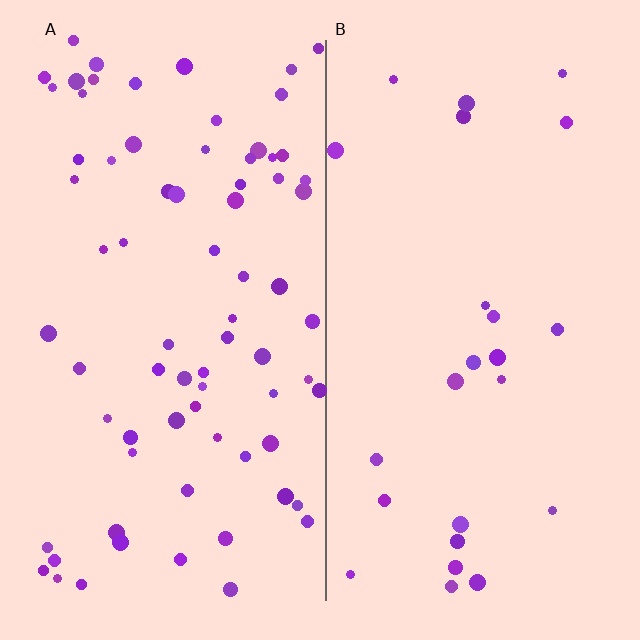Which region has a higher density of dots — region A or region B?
A (the left).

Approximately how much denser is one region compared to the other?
Approximately 3.1× — region A over region B.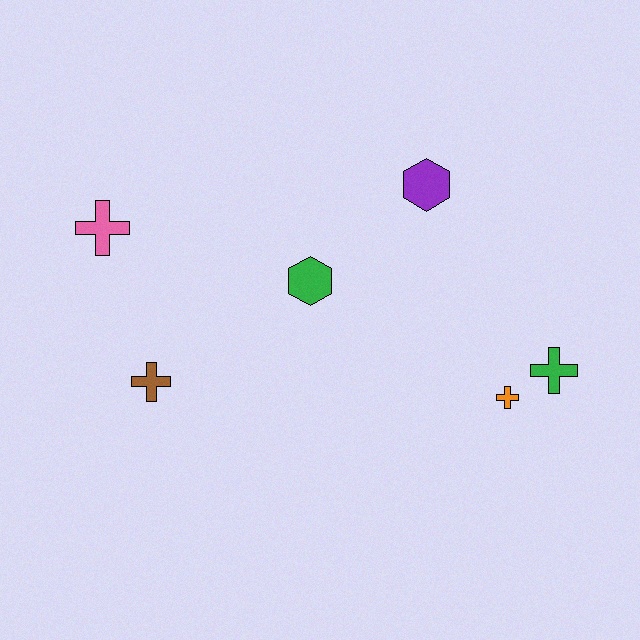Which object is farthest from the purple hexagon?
The brown cross is farthest from the purple hexagon.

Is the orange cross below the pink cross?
Yes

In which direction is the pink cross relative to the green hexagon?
The pink cross is to the left of the green hexagon.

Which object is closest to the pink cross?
The brown cross is closest to the pink cross.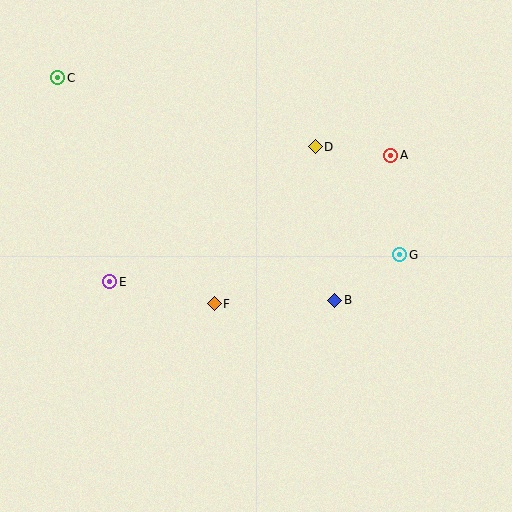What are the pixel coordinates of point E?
Point E is at (110, 282).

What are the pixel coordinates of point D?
Point D is at (315, 147).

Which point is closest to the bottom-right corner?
Point B is closest to the bottom-right corner.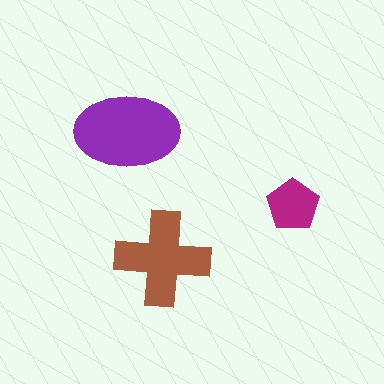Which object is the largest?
The purple ellipse.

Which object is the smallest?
The magenta pentagon.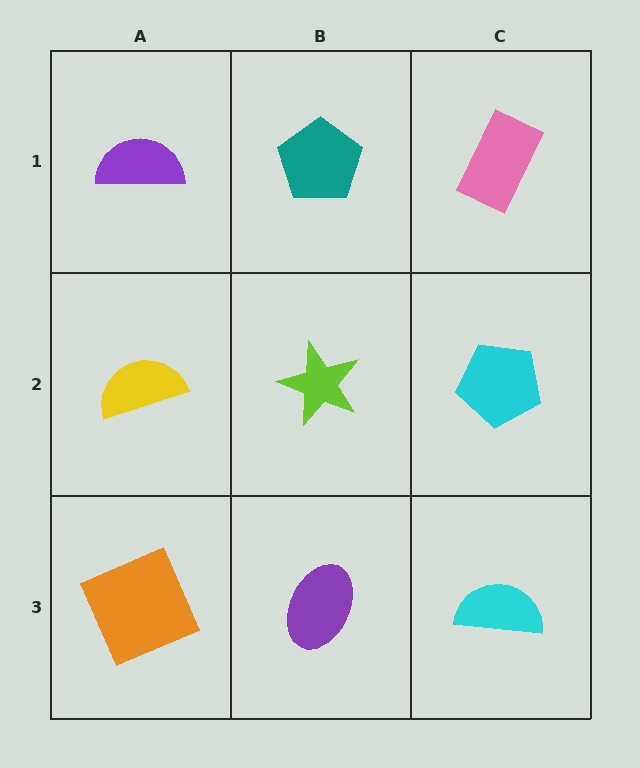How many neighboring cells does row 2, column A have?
3.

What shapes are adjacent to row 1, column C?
A cyan pentagon (row 2, column C), a teal pentagon (row 1, column B).